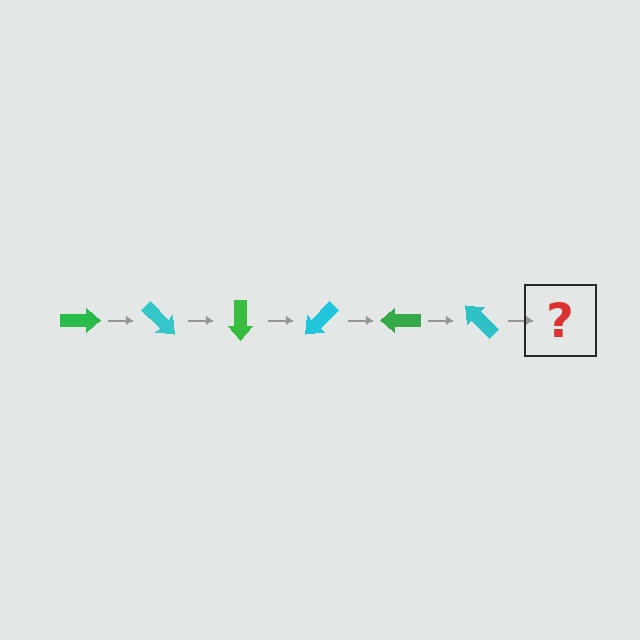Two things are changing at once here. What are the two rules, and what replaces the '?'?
The two rules are that it rotates 45 degrees each step and the color cycles through green and cyan. The '?' should be a green arrow, rotated 270 degrees from the start.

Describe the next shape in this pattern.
It should be a green arrow, rotated 270 degrees from the start.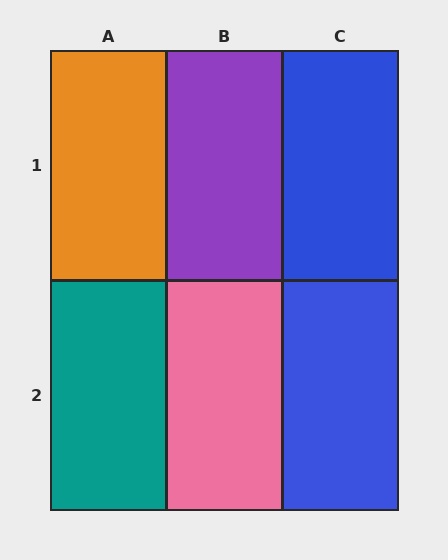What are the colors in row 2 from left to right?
Teal, pink, blue.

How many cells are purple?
1 cell is purple.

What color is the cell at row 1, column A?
Orange.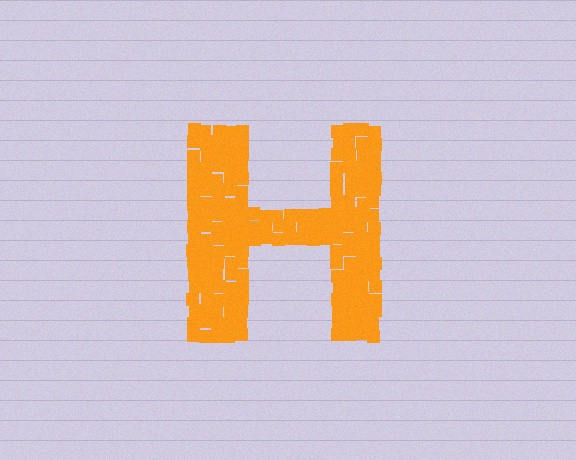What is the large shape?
The large shape is the letter H.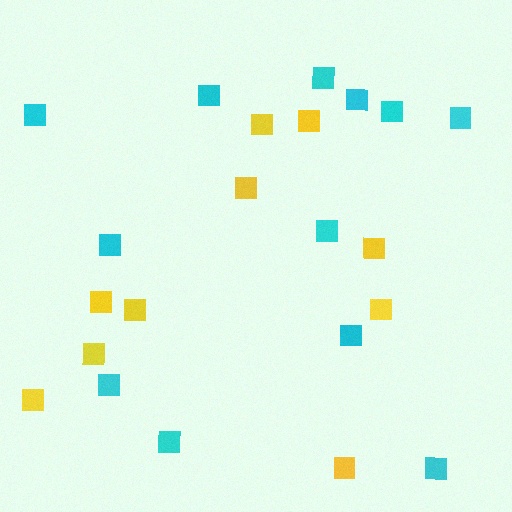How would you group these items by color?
There are 2 groups: one group of yellow squares (10) and one group of cyan squares (12).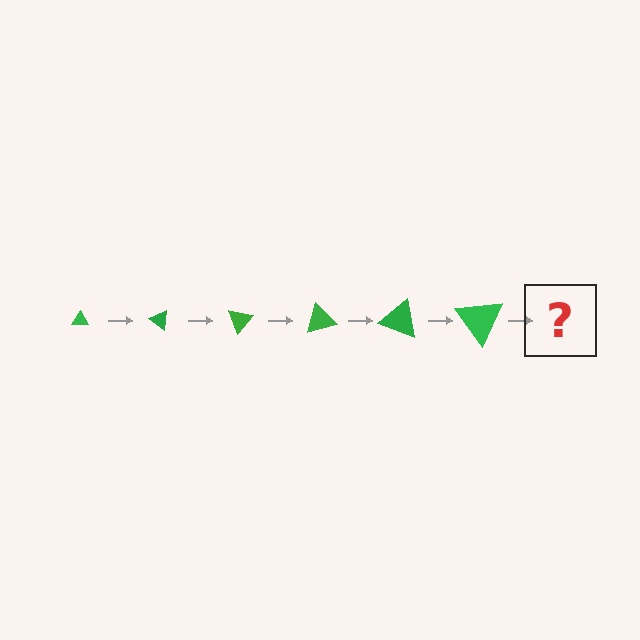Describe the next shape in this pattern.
It should be a triangle, larger than the previous one and rotated 210 degrees from the start.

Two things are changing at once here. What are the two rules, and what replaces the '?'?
The two rules are that the triangle grows larger each step and it rotates 35 degrees each step. The '?' should be a triangle, larger than the previous one and rotated 210 degrees from the start.